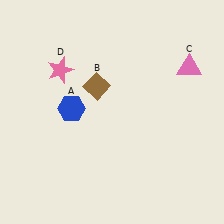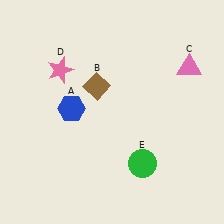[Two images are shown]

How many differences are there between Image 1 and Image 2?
There is 1 difference between the two images.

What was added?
A green circle (E) was added in Image 2.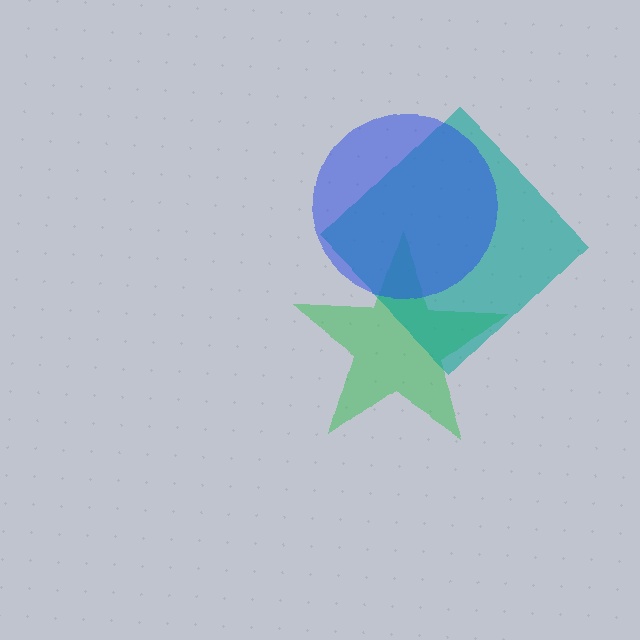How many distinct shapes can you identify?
There are 3 distinct shapes: a green star, a teal diamond, a blue circle.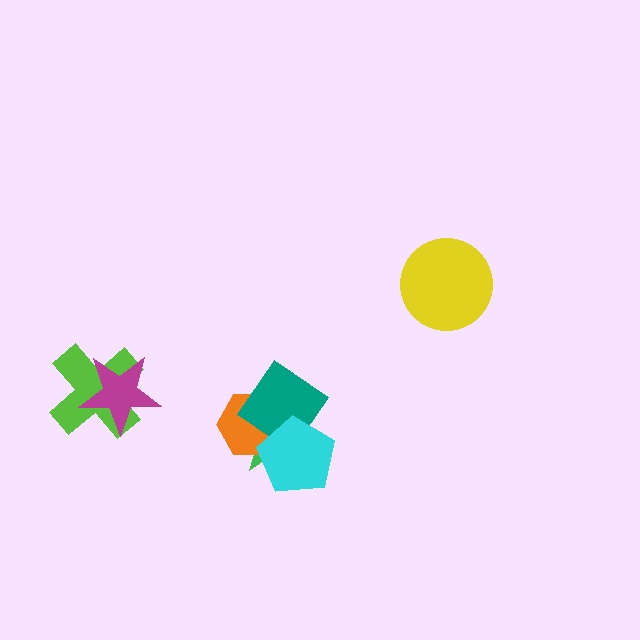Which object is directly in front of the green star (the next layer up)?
The orange hexagon is directly in front of the green star.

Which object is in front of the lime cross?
The magenta star is in front of the lime cross.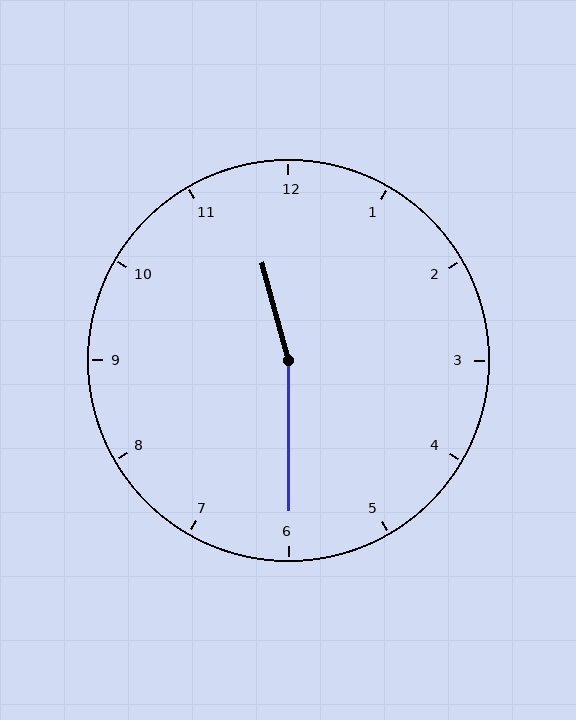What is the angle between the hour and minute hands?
Approximately 165 degrees.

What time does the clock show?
11:30.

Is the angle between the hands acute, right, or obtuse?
It is obtuse.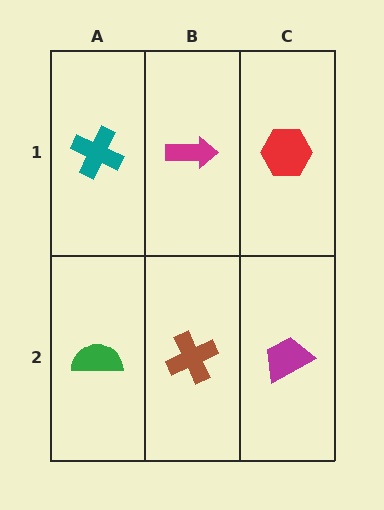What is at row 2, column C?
A magenta trapezoid.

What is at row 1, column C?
A red hexagon.